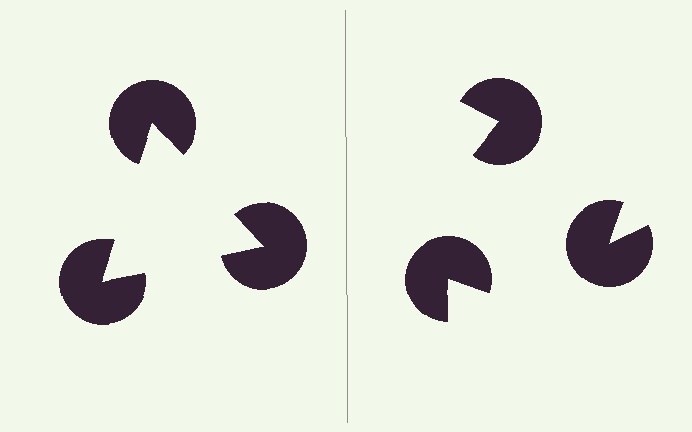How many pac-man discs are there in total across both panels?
6 — 3 on each side.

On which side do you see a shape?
An illusory triangle appears on the left side. On the right side the wedge cuts are rotated, so no coherent shape forms.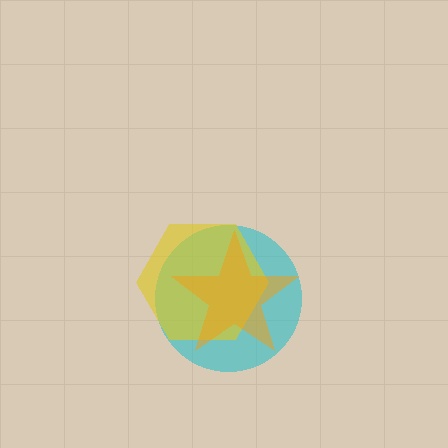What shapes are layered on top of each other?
The layered shapes are: a cyan circle, a yellow hexagon, an orange star.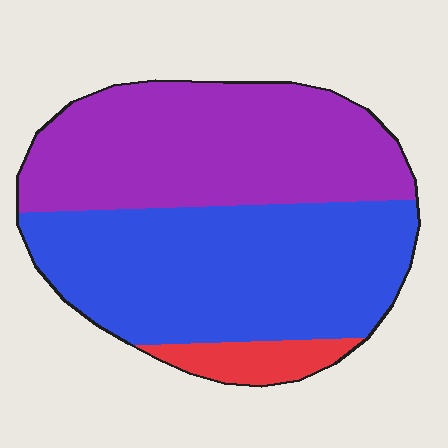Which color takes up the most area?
Blue, at roughly 50%.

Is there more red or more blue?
Blue.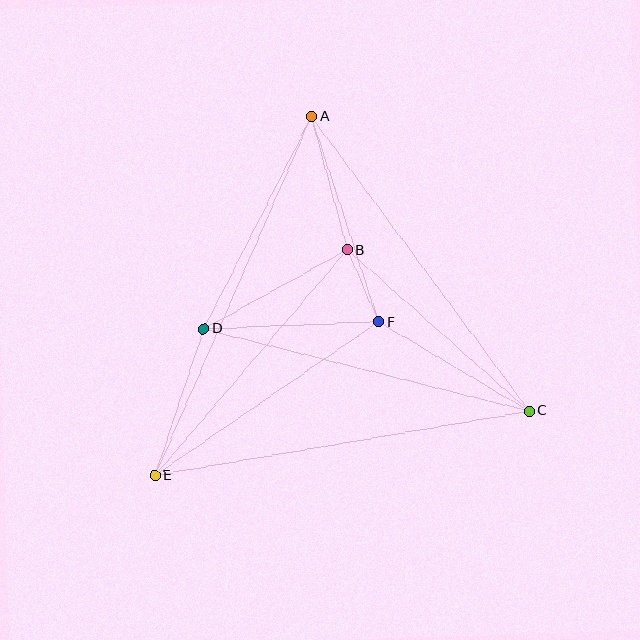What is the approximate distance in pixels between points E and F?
The distance between E and F is approximately 272 pixels.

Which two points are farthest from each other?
Points A and E are farthest from each other.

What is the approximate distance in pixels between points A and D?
The distance between A and D is approximately 238 pixels.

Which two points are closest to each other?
Points B and F are closest to each other.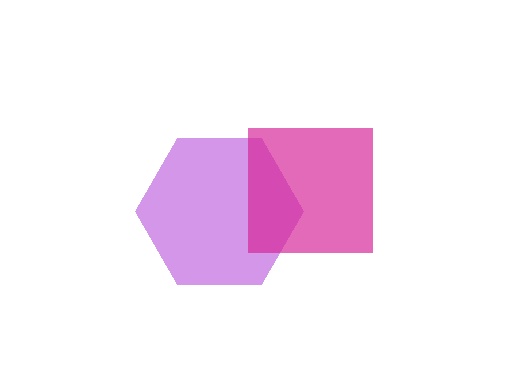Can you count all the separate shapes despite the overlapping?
Yes, there are 2 separate shapes.